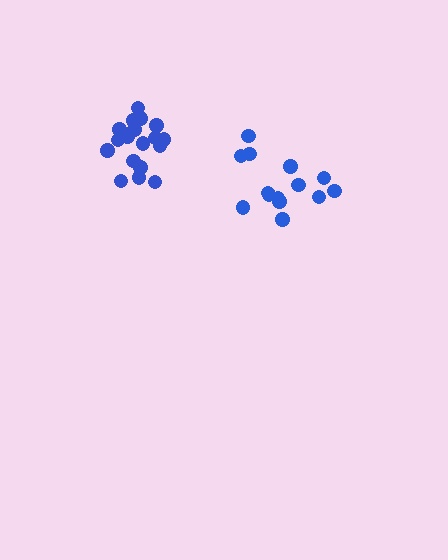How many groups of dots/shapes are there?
There are 2 groups.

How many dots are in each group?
Group 1: 14 dots, Group 2: 19 dots (33 total).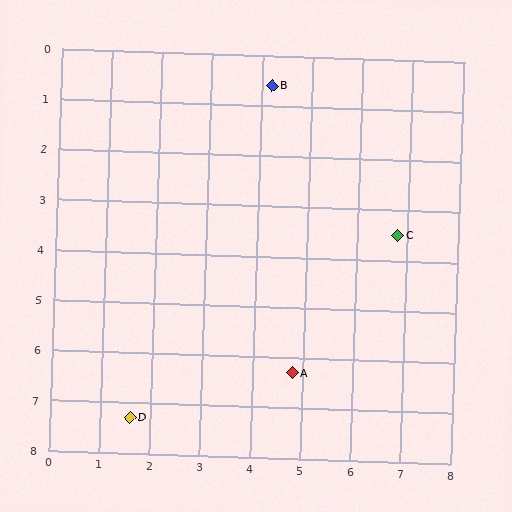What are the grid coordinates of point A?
Point A is at approximately (4.8, 6.3).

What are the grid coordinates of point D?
Point D is at approximately (1.6, 7.3).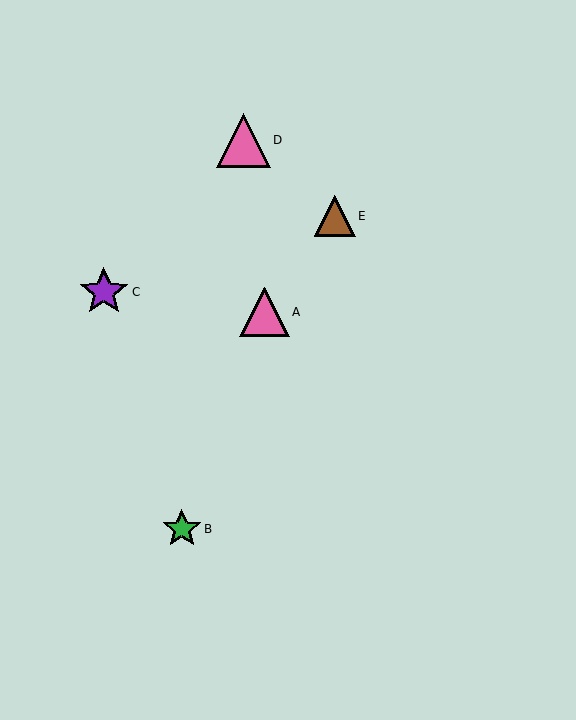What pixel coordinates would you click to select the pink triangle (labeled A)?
Click at (264, 312) to select the pink triangle A.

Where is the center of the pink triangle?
The center of the pink triangle is at (243, 140).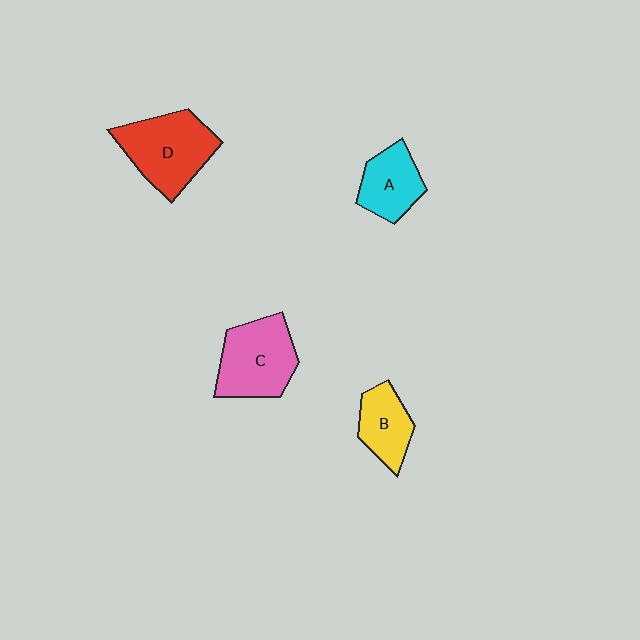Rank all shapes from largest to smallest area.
From largest to smallest: D (red), C (pink), A (cyan), B (yellow).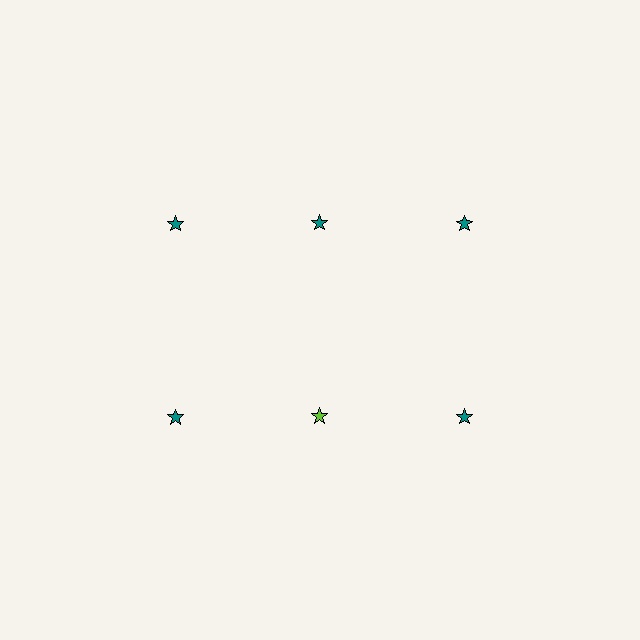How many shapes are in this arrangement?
There are 6 shapes arranged in a grid pattern.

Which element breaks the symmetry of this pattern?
The lime star in the second row, second from left column breaks the symmetry. All other shapes are teal stars.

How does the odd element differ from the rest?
It has a different color: lime instead of teal.